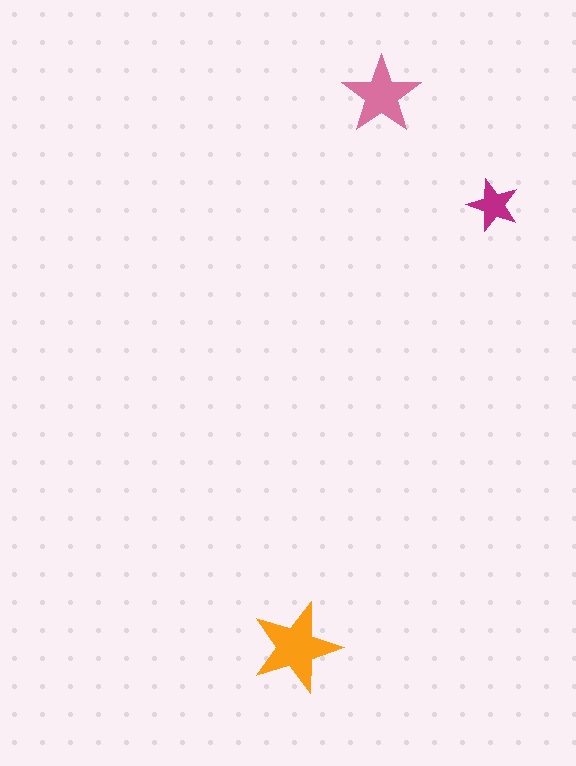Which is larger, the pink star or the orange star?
The orange one.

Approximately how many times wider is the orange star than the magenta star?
About 1.5 times wider.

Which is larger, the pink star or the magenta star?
The pink one.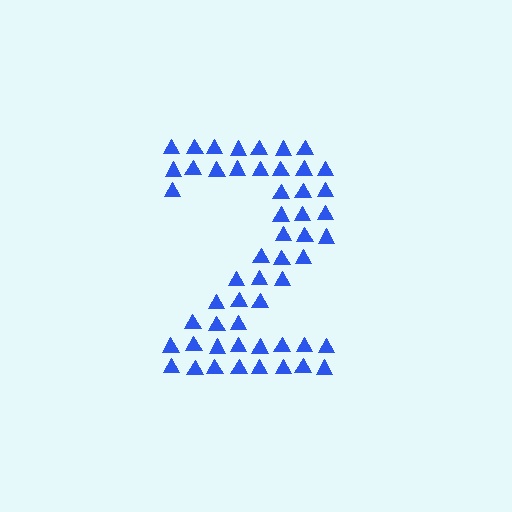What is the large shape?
The large shape is the digit 2.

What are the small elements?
The small elements are triangles.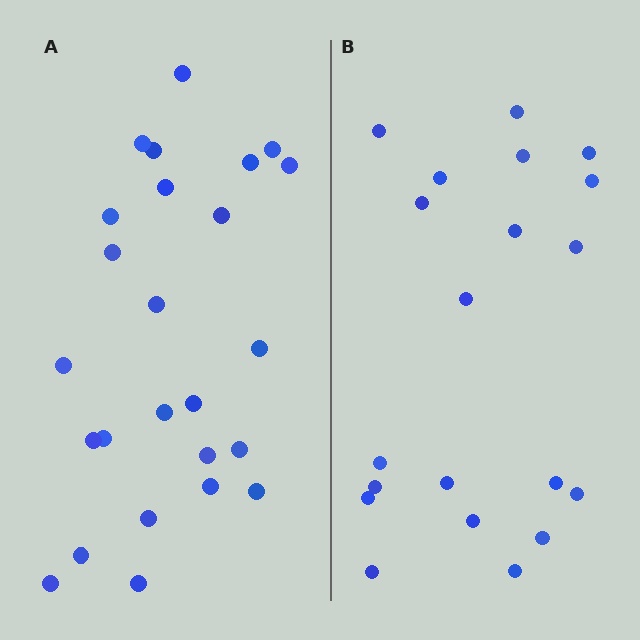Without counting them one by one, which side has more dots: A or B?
Region A (the left region) has more dots.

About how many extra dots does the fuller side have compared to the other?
Region A has about 5 more dots than region B.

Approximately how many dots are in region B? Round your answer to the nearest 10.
About 20 dots.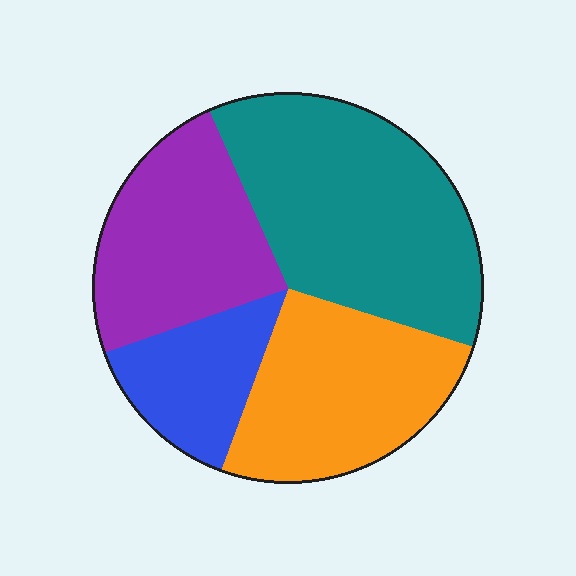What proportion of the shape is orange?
Orange takes up between a sixth and a third of the shape.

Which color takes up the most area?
Teal, at roughly 35%.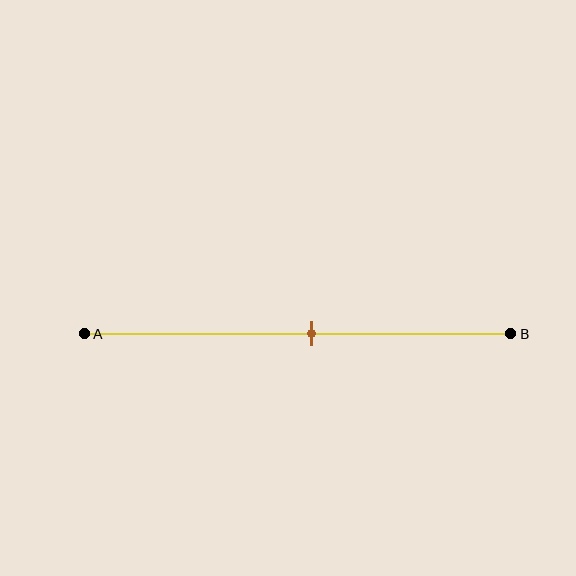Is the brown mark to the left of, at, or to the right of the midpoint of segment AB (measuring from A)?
The brown mark is to the right of the midpoint of segment AB.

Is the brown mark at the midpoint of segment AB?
No, the mark is at about 55% from A, not at the 50% midpoint.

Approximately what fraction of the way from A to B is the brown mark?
The brown mark is approximately 55% of the way from A to B.